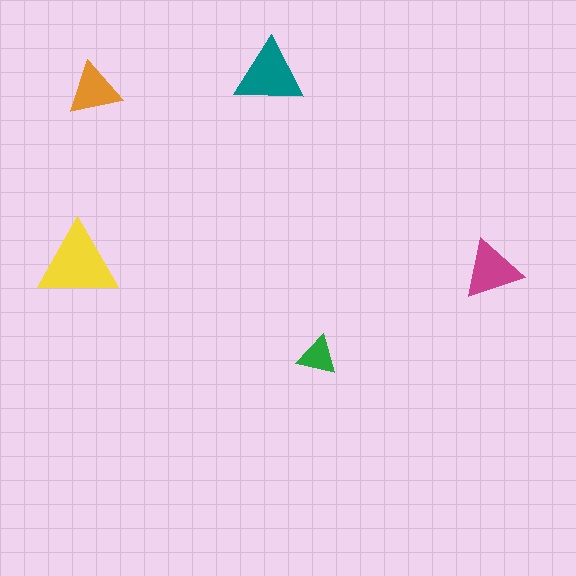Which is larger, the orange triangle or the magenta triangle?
The magenta one.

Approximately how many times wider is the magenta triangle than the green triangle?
About 1.5 times wider.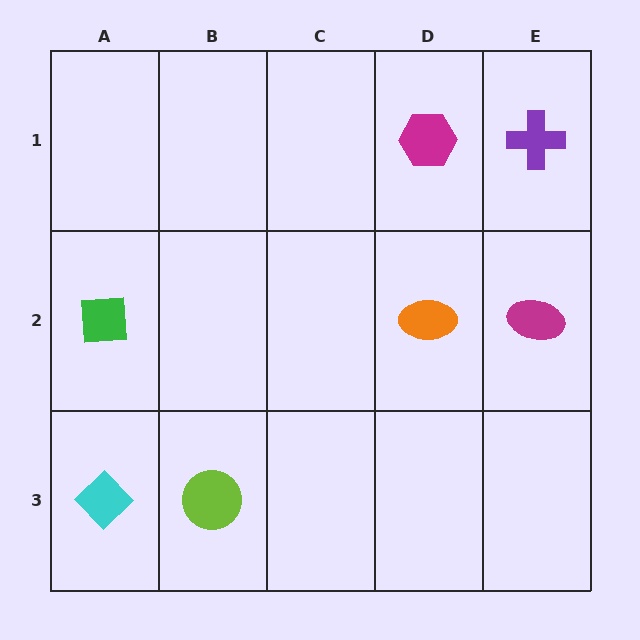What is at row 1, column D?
A magenta hexagon.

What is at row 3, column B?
A lime circle.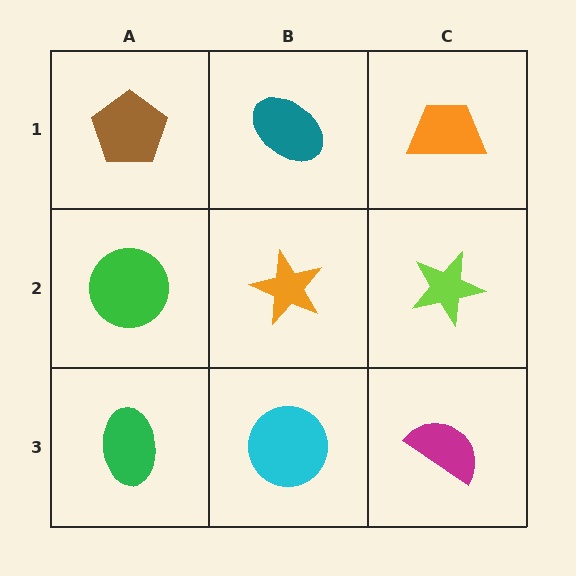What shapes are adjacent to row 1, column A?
A green circle (row 2, column A), a teal ellipse (row 1, column B).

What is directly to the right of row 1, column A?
A teal ellipse.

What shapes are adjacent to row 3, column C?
A lime star (row 2, column C), a cyan circle (row 3, column B).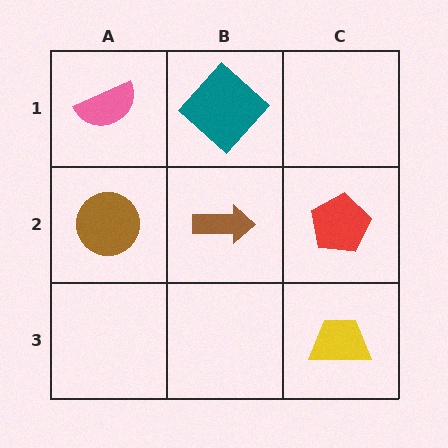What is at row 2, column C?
A red pentagon.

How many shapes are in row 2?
3 shapes.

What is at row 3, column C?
A yellow trapezoid.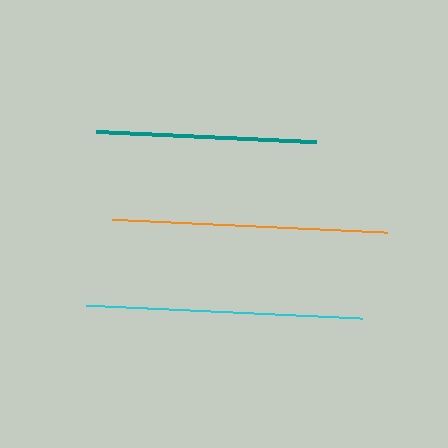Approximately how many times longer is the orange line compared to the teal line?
The orange line is approximately 1.2 times the length of the teal line.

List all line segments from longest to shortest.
From longest to shortest: cyan, orange, teal.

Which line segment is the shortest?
The teal line is the shortest at approximately 220 pixels.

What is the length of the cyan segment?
The cyan segment is approximately 276 pixels long.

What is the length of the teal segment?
The teal segment is approximately 220 pixels long.